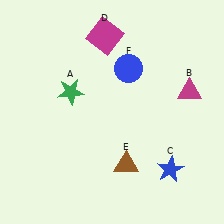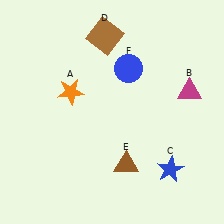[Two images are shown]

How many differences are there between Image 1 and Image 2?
There are 2 differences between the two images.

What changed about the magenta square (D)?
In Image 1, D is magenta. In Image 2, it changed to brown.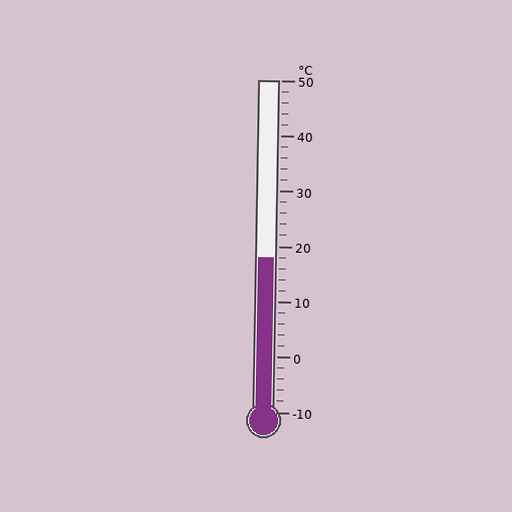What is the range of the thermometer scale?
The thermometer scale ranges from -10°C to 50°C.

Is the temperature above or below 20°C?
The temperature is below 20°C.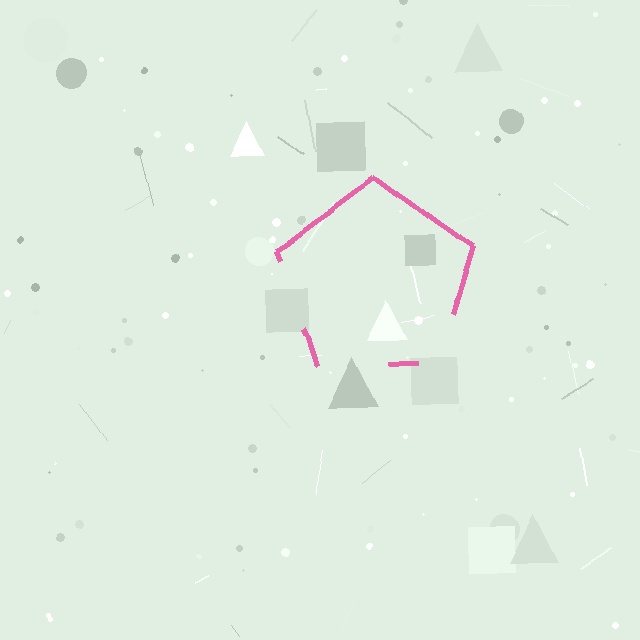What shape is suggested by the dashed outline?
The dashed outline suggests a pentagon.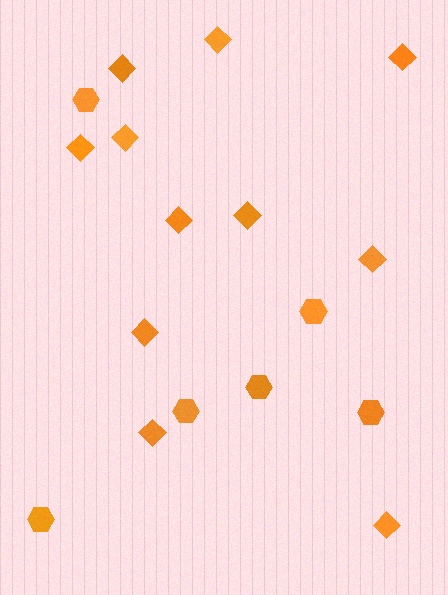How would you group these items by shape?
There are 2 groups: one group of diamonds (11) and one group of hexagons (6).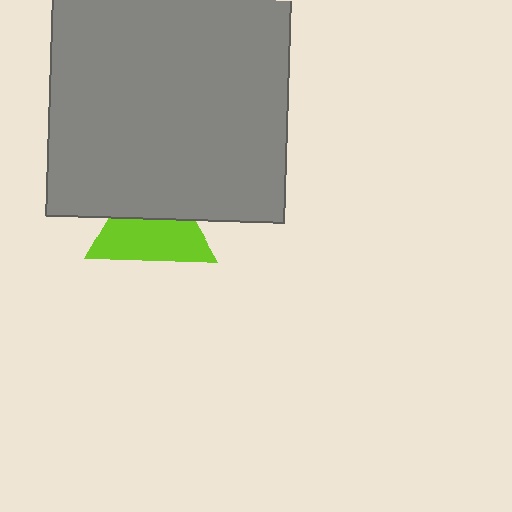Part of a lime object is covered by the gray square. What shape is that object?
It is a triangle.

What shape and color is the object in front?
The object in front is a gray square.